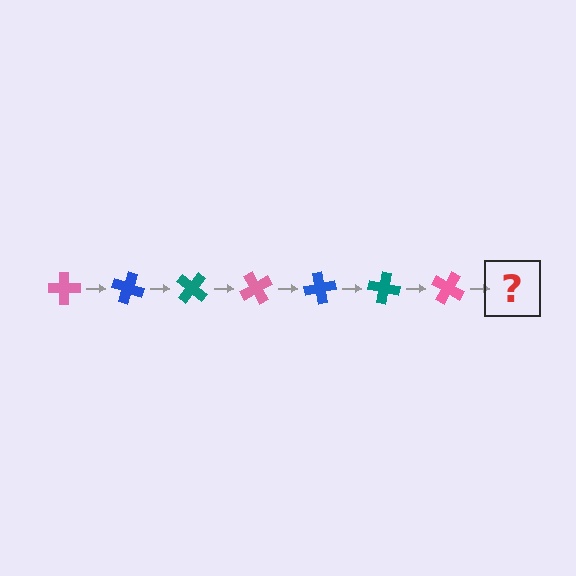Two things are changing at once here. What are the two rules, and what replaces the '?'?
The two rules are that it rotates 20 degrees each step and the color cycles through pink, blue, and teal. The '?' should be a blue cross, rotated 140 degrees from the start.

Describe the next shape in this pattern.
It should be a blue cross, rotated 140 degrees from the start.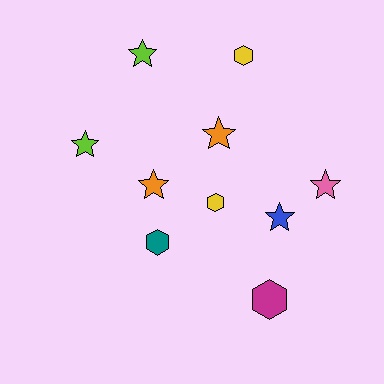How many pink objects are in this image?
There is 1 pink object.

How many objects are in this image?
There are 10 objects.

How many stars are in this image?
There are 6 stars.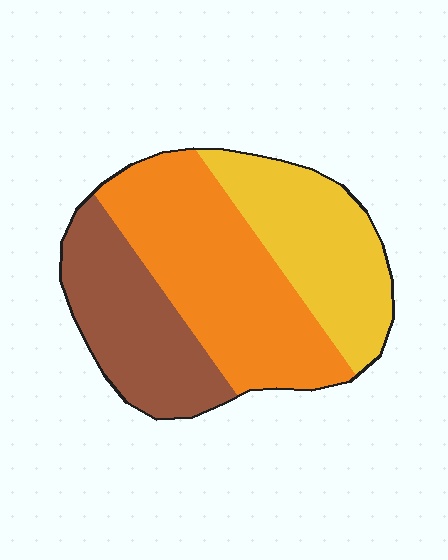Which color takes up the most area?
Orange, at roughly 40%.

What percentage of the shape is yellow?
Yellow covers about 30% of the shape.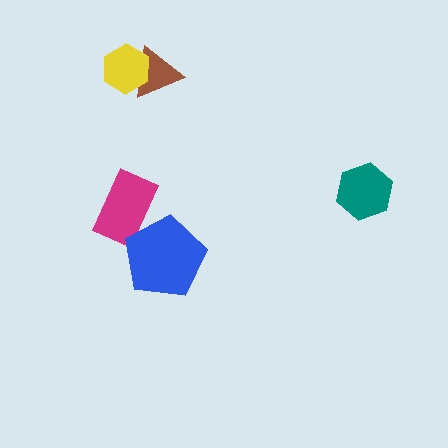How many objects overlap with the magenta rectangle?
1 object overlaps with the magenta rectangle.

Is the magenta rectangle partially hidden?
Yes, it is partially covered by another shape.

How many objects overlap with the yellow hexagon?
1 object overlaps with the yellow hexagon.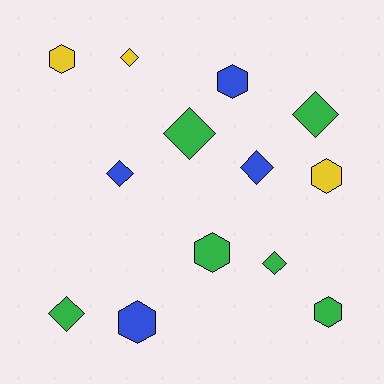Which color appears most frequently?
Green, with 6 objects.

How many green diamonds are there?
There are 4 green diamonds.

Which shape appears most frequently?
Diamond, with 7 objects.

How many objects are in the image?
There are 13 objects.